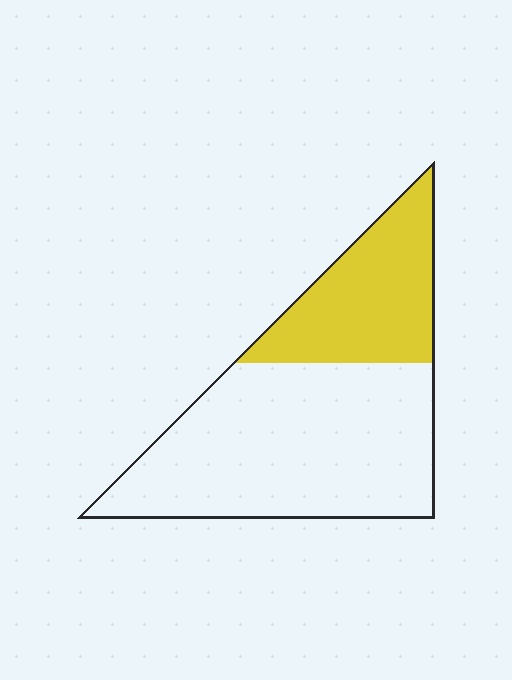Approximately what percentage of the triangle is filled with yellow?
Approximately 30%.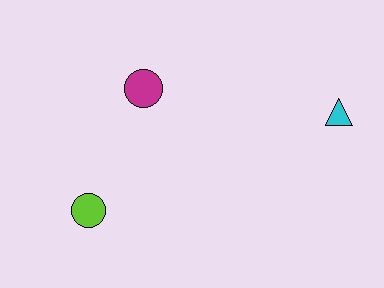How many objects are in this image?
There are 3 objects.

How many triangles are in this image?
There is 1 triangle.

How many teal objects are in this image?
There are no teal objects.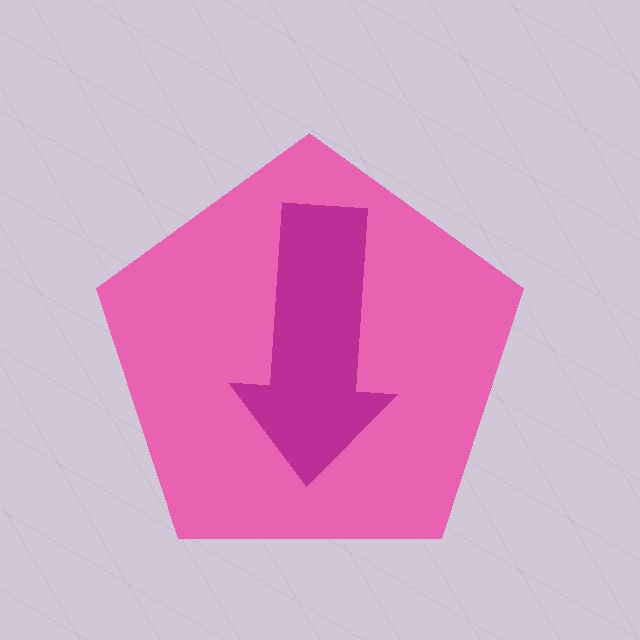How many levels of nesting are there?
2.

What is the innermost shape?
The magenta arrow.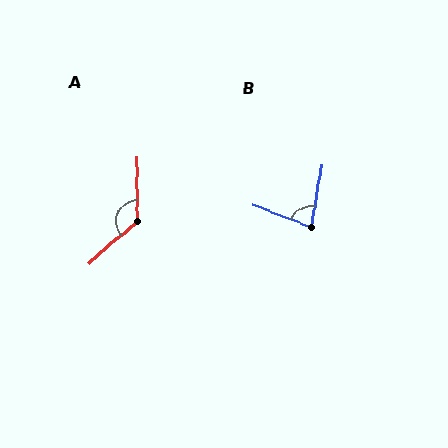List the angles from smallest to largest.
B (79°), A (130°).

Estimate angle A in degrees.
Approximately 130 degrees.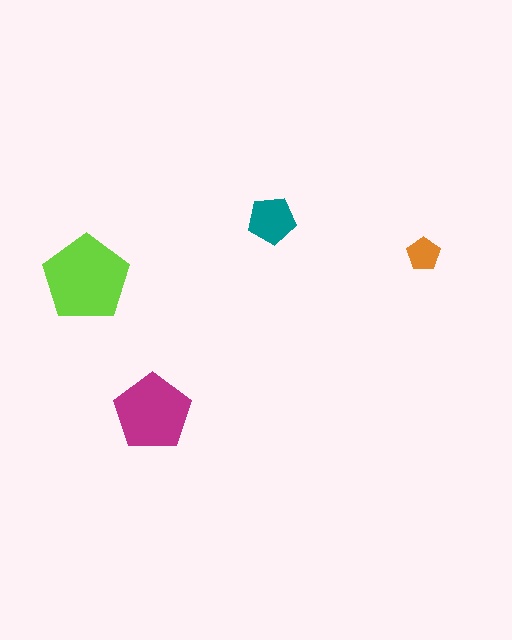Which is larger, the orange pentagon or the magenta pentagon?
The magenta one.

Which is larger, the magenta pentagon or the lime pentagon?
The lime one.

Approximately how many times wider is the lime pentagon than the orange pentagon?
About 2.5 times wider.